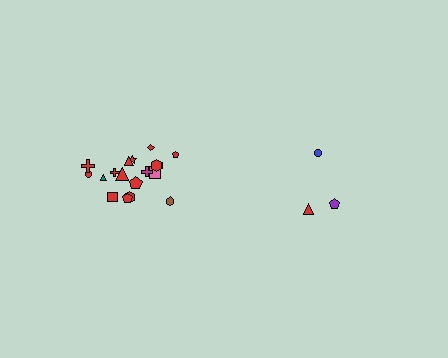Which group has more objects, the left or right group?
The left group.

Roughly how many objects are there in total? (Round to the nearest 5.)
Roughly 20 objects in total.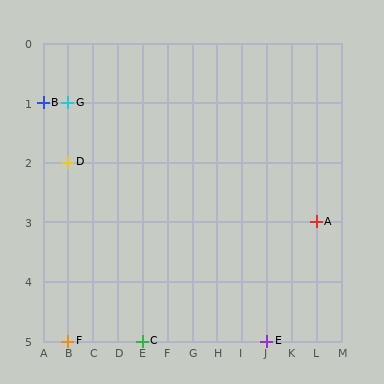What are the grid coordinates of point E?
Point E is at grid coordinates (J, 5).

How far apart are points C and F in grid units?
Points C and F are 3 columns apart.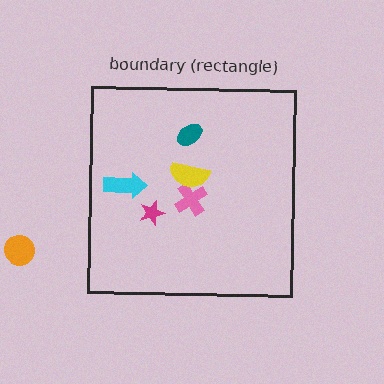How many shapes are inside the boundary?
5 inside, 1 outside.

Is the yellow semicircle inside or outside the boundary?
Inside.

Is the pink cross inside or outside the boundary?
Inside.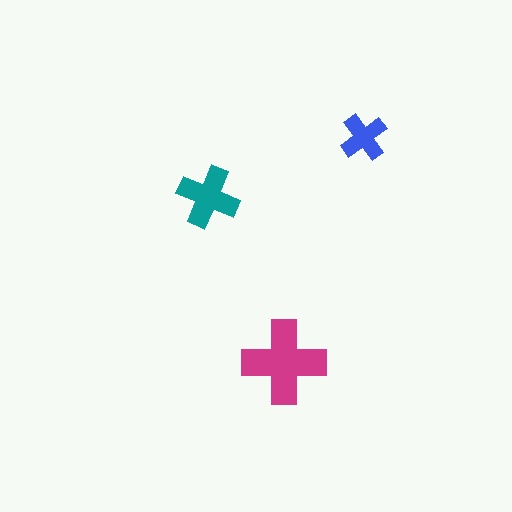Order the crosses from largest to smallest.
the magenta one, the teal one, the blue one.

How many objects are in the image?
There are 3 objects in the image.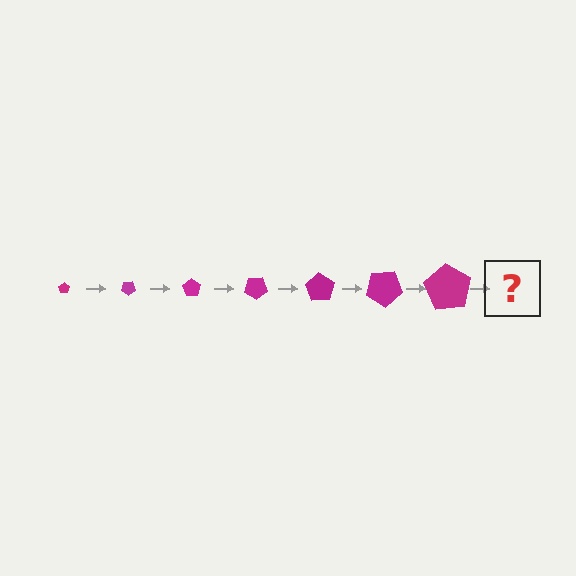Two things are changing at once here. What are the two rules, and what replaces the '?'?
The two rules are that the pentagon grows larger each step and it rotates 35 degrees each step. The '?' should be a pentagon, larger than the previous one and rotated 245 degrees from the start.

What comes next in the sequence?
The next element should be a pentagon, larger than the previous one and rotated 245 degrees from the start.